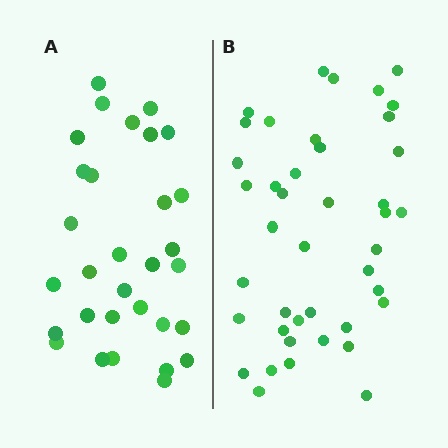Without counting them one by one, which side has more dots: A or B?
Region B (the right region) has more dots.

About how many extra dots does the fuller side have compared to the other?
Region B has roughly 12 or so more dots than region A.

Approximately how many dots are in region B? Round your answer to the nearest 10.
About 40 dots. (The exact count is 42, which rounds to 40.)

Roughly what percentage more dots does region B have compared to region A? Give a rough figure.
About 35% more.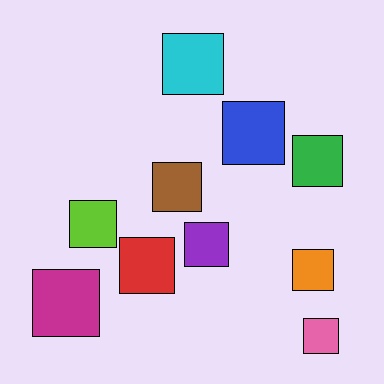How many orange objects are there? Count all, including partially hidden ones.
There is 1 orange object.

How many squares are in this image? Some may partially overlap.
There are 10 squares.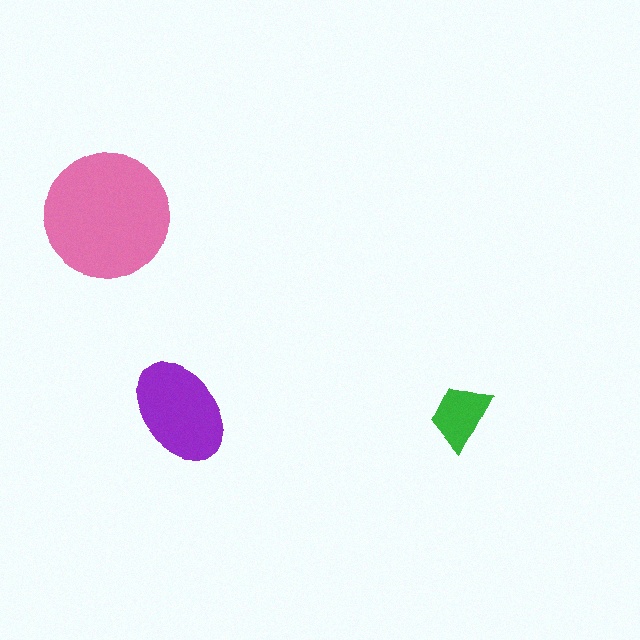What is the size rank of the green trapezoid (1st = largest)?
3rd.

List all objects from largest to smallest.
The pink circle, the purple ellipse, the green trapezoid.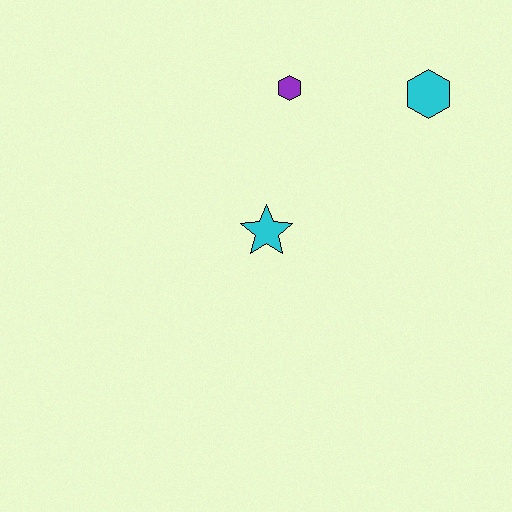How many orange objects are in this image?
There are no orange objects.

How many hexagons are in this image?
There are 2 hexagons.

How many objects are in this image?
There are 3 objects.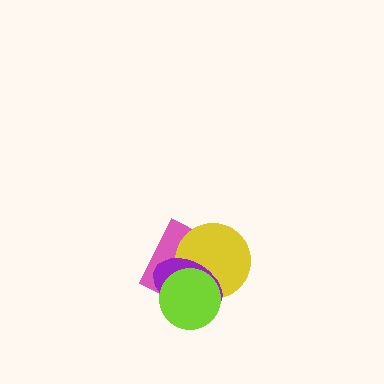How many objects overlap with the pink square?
3 objects overlap with the pink square.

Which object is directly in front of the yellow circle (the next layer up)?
The purple ellipse is directly in front of the yellow circle.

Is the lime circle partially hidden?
No, no other shape covers it.